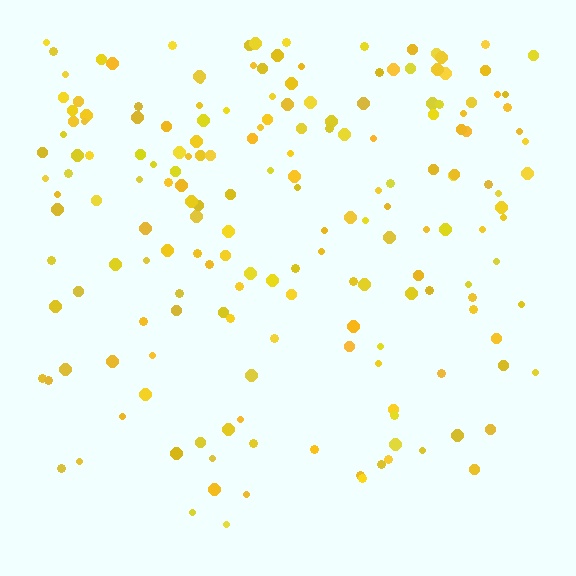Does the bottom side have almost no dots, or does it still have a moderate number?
Still a moderate number, just noticeably fewer than the top.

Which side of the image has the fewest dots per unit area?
The bottom.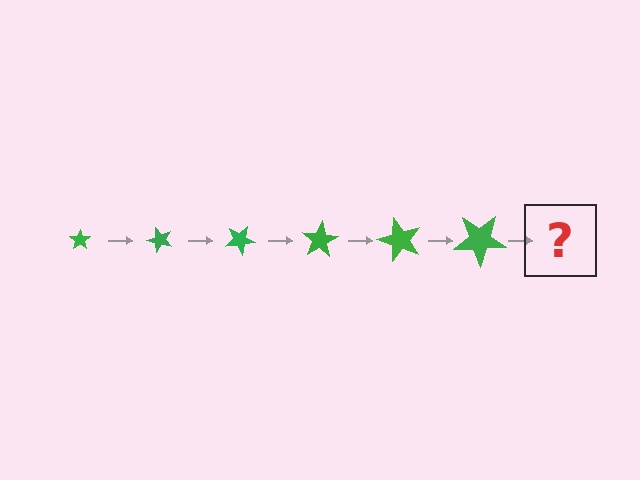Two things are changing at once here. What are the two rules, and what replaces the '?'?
The two rules are that the star grows larger each step and it rotates 50 degrees each step. The '?' should be a star, larger than the previous one and rotated 300 degrees from the start.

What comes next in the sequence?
The next element should be a star, larger than the previous one and rotated 300 degrees from the start.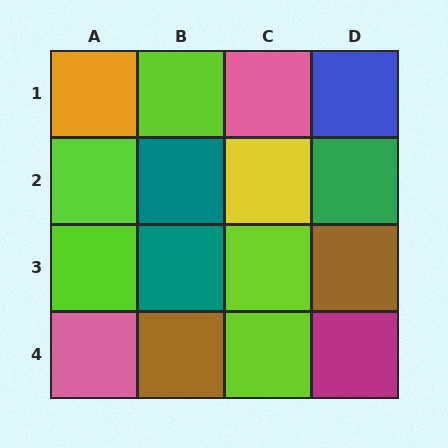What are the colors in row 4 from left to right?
Pink, brown, lime, magenta.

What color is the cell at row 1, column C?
Pink.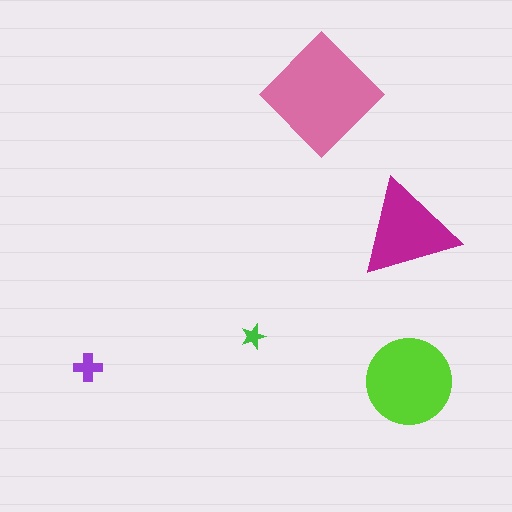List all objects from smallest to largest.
The green star, the purple cross, the magenta triangle, the lime circle, the pink diamond.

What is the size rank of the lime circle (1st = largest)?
2nd.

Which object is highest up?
The pink diamond is topmost.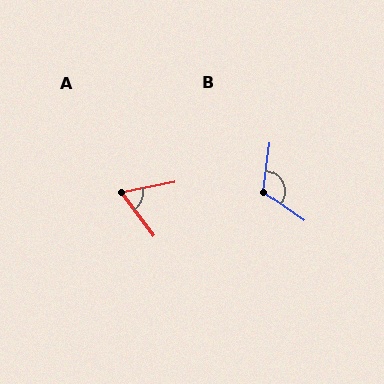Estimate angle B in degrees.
Approximately 118 degrees.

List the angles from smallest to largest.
A (64°), B (118°).